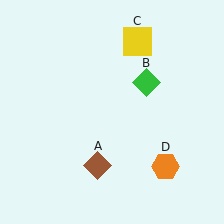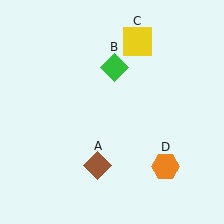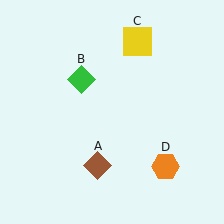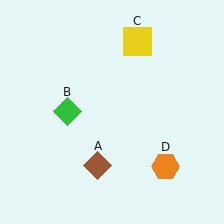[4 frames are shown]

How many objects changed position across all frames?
1 object changed position: green diamond (object B).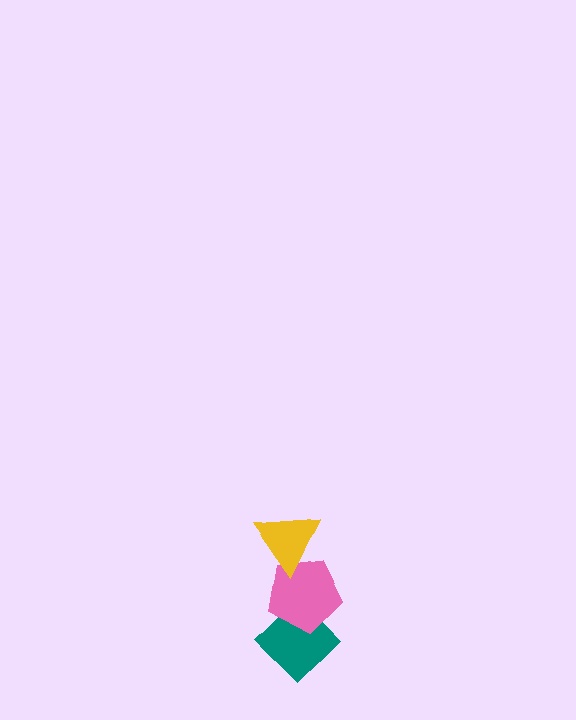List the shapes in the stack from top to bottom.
From top to bottom: the yellow triangle, the pink pentagon, the teal diamond.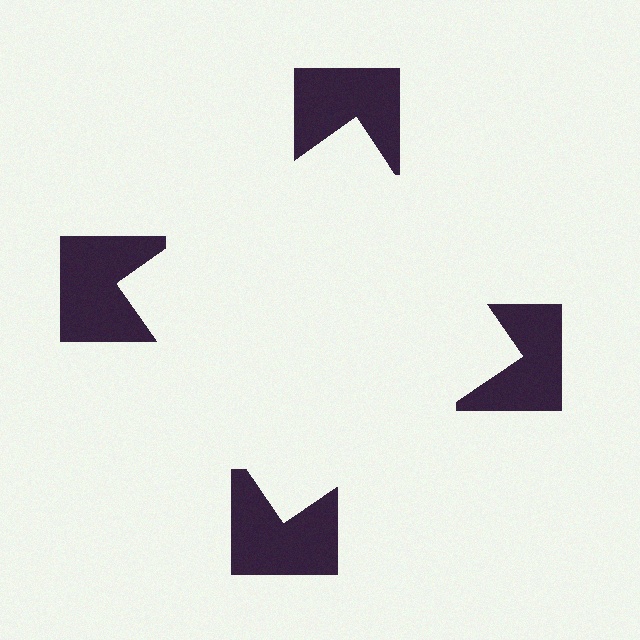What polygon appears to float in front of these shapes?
An illusory square — its edges are inferred from the aligned wedge cuts in the notched squares, not physically drawn.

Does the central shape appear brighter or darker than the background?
It typically appears slightly brighter than the background, even though no actual brightness change is drawn.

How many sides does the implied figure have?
4 sides.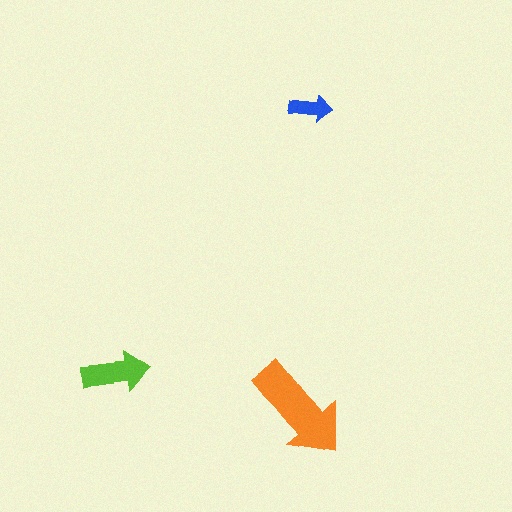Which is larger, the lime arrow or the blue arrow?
The lime one.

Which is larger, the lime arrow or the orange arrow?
The orange one.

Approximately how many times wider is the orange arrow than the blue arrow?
About 2.5 times wider.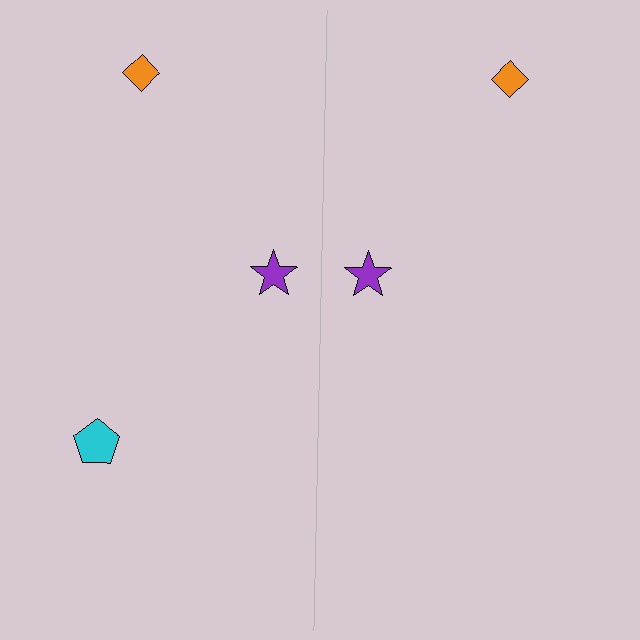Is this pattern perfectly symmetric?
No, the pattern is not perfectly symmetric. A cyan pentagon is missing from the right side.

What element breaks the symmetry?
A cyan pentagon is missing from the right side.